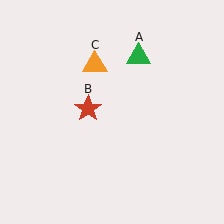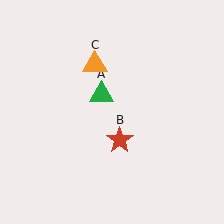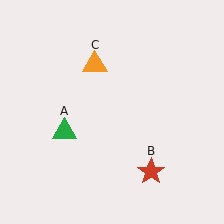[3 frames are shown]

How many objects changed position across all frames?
2 objects changed position: green triangle (object A), red star (object B).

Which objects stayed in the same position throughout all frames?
Orange triangle (object C) remained stationary.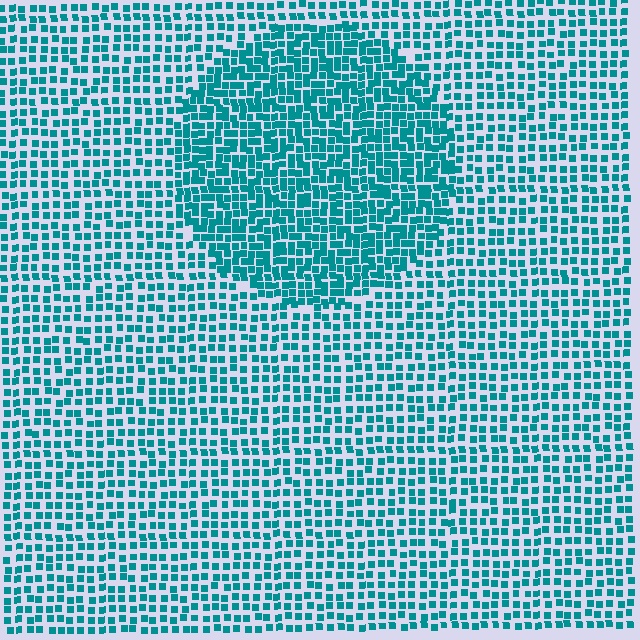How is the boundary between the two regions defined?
The boundary is defined by a change in element density (approximately 1.7x ratio). All elements are the same color, size, and shape.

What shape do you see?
I see a circle.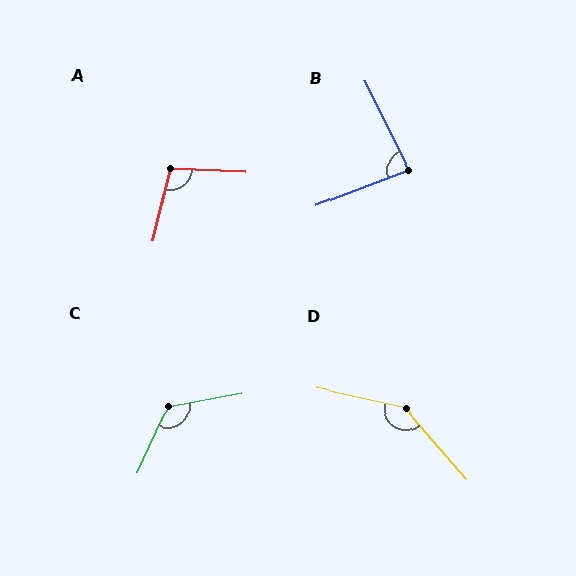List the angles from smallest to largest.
B (85°), A (100°), C (125°), D (143°).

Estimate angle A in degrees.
Approximately 100 degrees.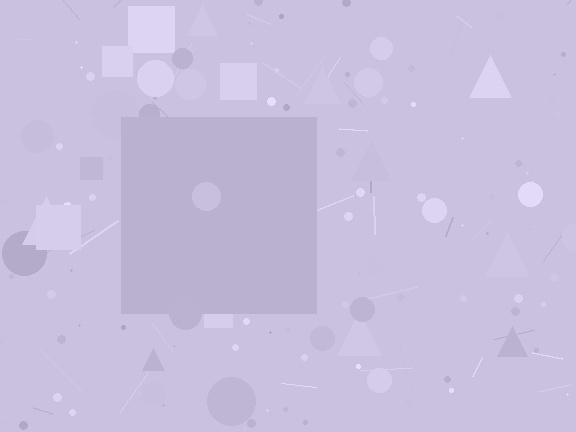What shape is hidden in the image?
A square is hidden in the image.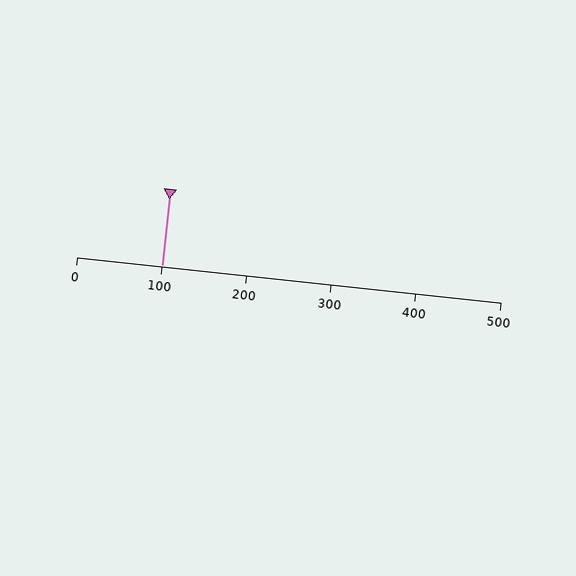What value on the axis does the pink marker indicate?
The marker indicates approximately 100.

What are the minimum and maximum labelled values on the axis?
The axis runs from 0 to 500.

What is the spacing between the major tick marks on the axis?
The major ticks are spaced 100 apart.